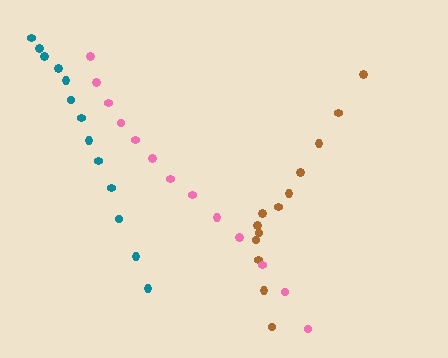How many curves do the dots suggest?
There are 3 distinct paths.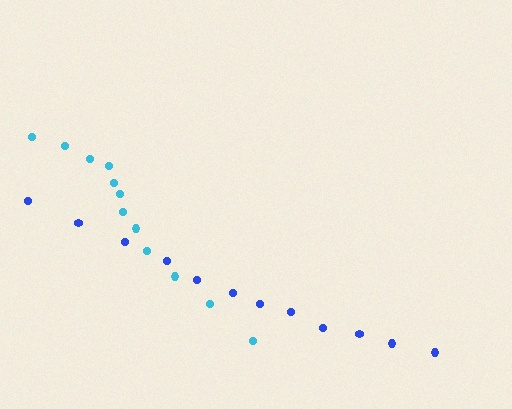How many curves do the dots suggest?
There are 2 distinct paths.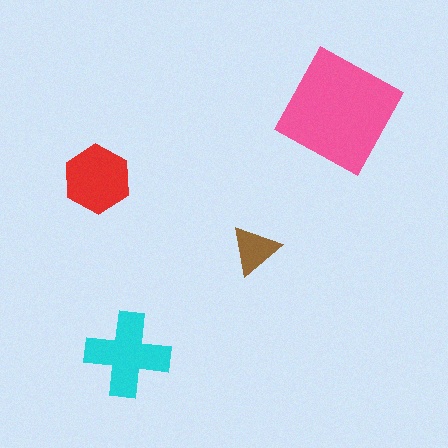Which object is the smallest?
The brown triangle.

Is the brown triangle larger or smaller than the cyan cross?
Smaller.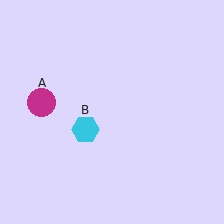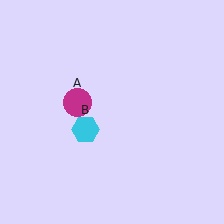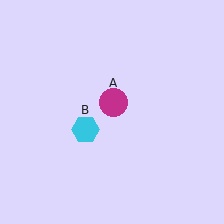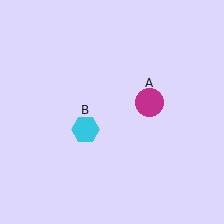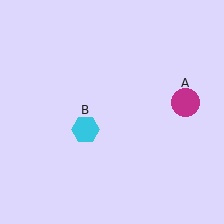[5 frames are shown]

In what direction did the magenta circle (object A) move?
The magenta circle (object A) moved right.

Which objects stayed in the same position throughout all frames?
Cyan hexagon (object B) remained stationary.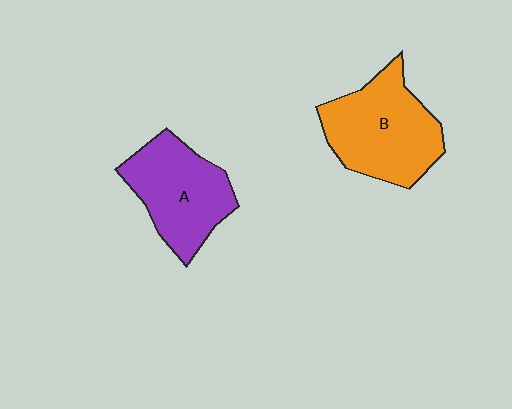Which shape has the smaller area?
Shape A (purple).